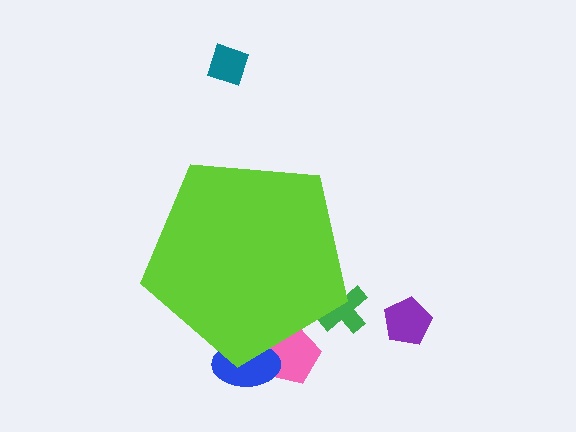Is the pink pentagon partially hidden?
Yes, the pink pentagon is partially hidden behind the lime pentagon.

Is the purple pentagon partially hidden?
No, the purple pentagon is fully visible.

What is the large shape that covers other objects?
A lime pentagon.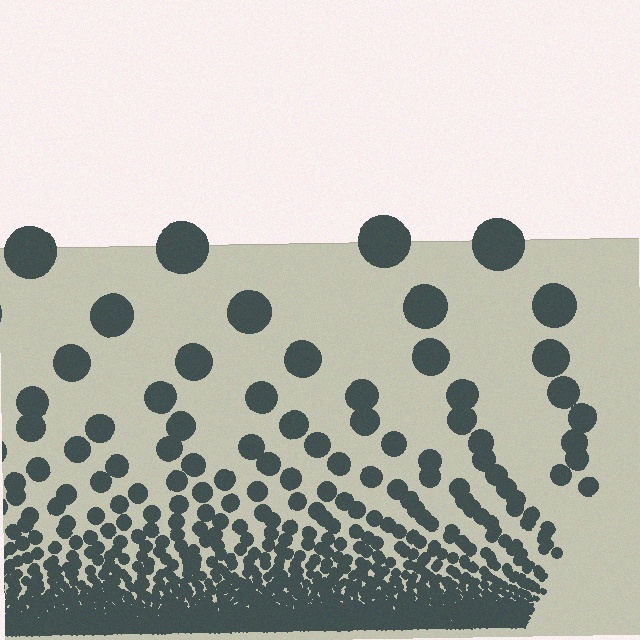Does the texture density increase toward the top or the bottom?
Density increases toward the bottom.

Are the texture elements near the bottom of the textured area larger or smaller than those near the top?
Smaller. The gradient is inverted — elements near the bottom are smaller and denser.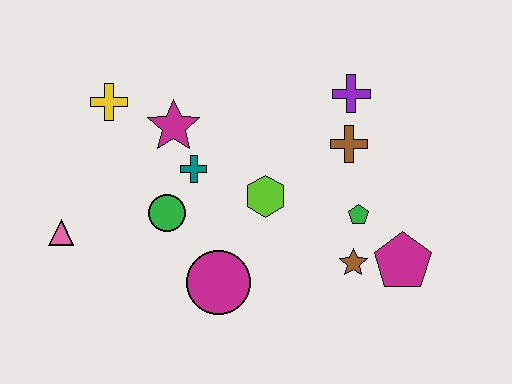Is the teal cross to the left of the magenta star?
No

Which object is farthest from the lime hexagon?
The pink triangle is farthest from the lime hexagon.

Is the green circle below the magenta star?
Yes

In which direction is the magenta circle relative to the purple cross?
The magenta circle is below the purple cross.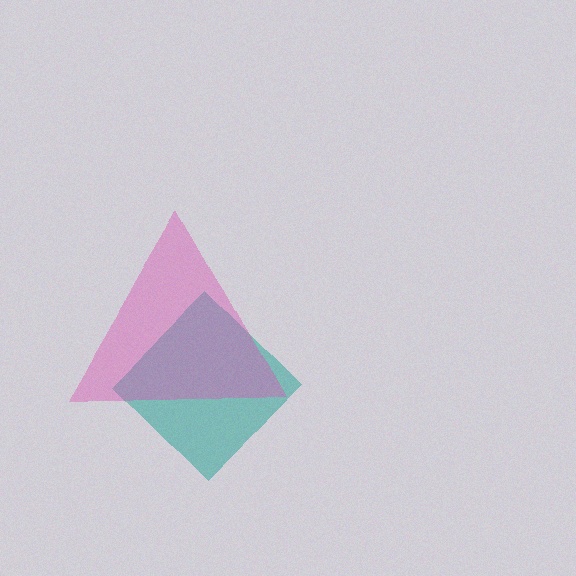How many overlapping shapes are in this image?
There are 2 overlapping shapes in the image.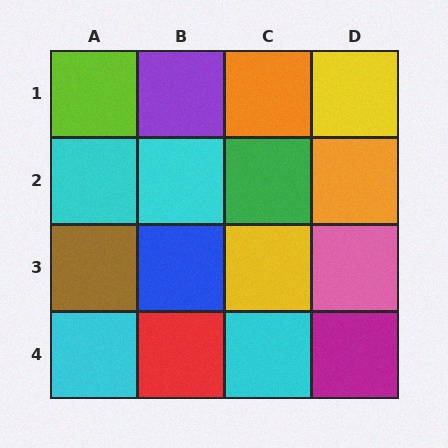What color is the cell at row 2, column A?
Cyan.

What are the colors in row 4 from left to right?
Cyan, red, cyan, magenta.